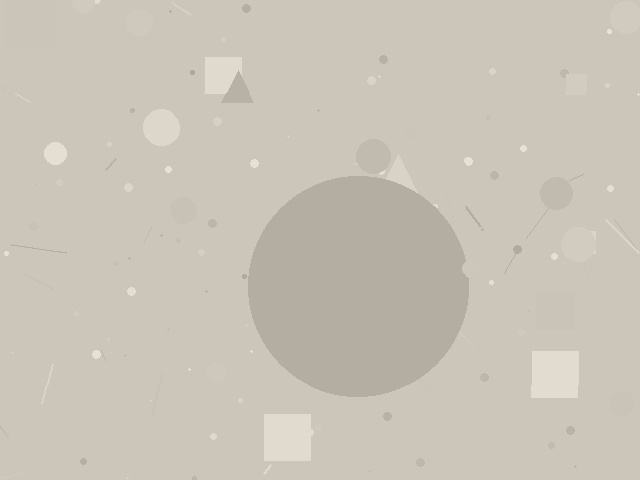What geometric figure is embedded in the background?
A circle is embedded in the background.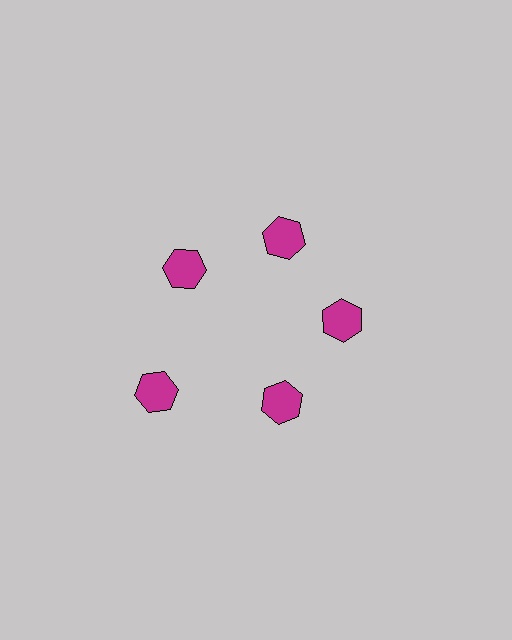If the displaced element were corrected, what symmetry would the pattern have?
It would have 5-fold rotational symmetry — the pattern would map onto itself every 72 degrees.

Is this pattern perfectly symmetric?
No. The 5 magenta hexagons are arranged in a ring, but one element near the 8 o'clock position is pushed outward from the center, breaking the 5-fold rotational symmetry.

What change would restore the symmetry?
The symmetry would be restored by moving it inward, back onto the ring so that all 5 hexagons sit at equal angles and equal distance from the center.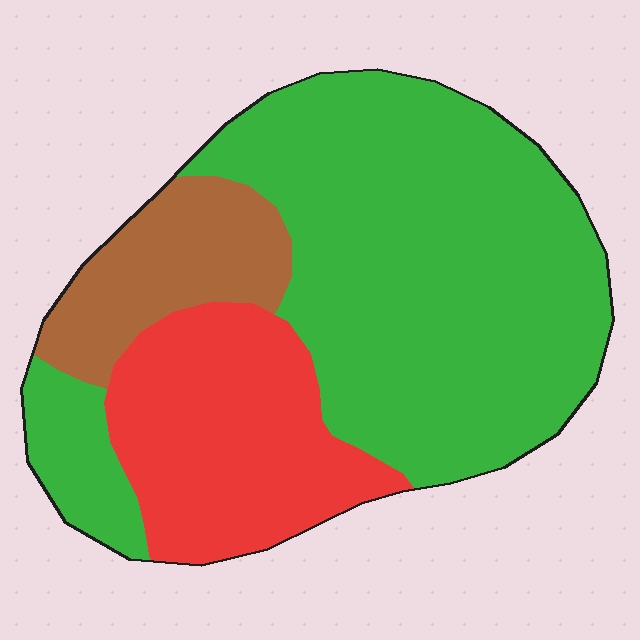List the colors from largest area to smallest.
From largest to smallest: green, red, brown.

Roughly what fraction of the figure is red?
Red covers 25% of the figure.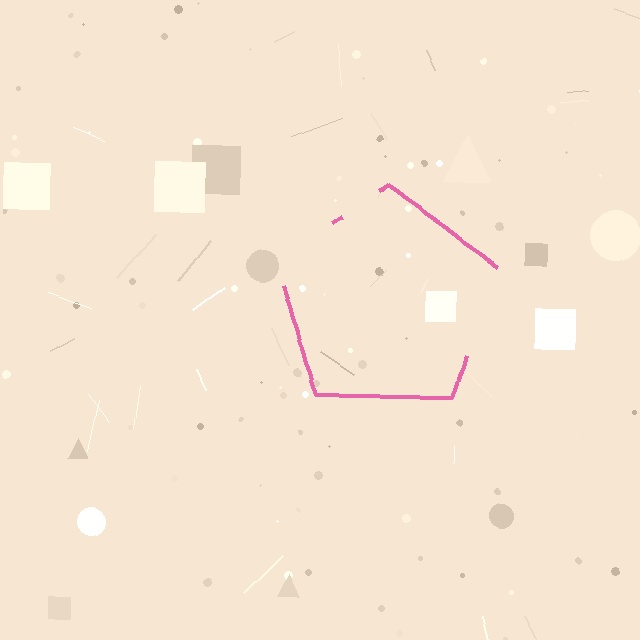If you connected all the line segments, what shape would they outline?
They would outline a pentagon.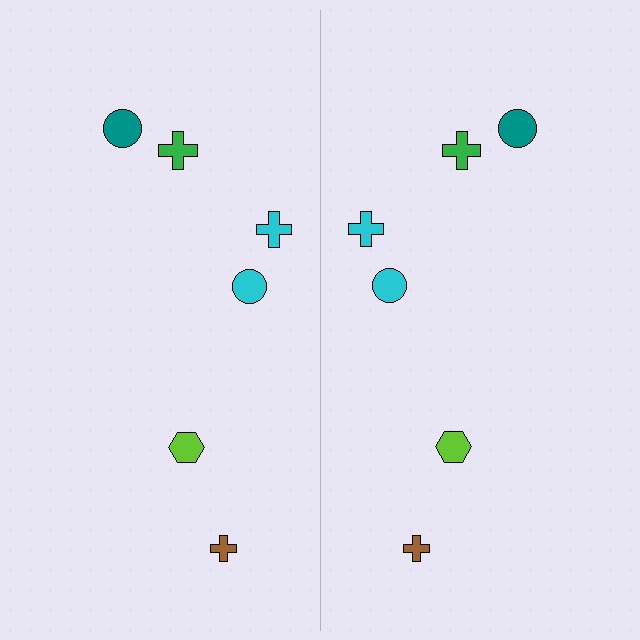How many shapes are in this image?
There are 12 shapes in this image.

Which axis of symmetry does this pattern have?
The pattern has a vertical axis of symmetry running through the center of the image.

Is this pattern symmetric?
Yes, this pattern has bilateral (reflection) symmetry.